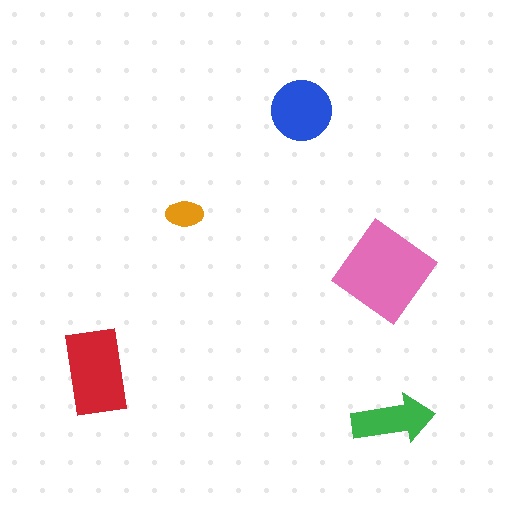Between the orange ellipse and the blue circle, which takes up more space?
The blue circle.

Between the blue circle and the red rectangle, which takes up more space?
The red rectangle.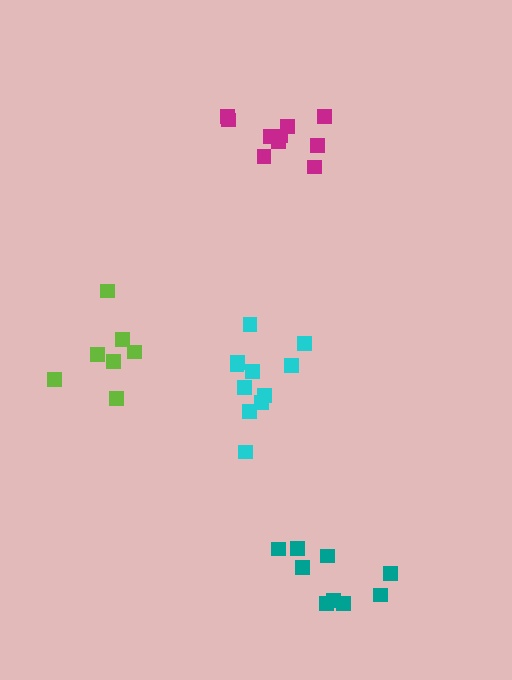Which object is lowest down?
The teal cluster is bottommost.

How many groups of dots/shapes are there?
There are 4 groups.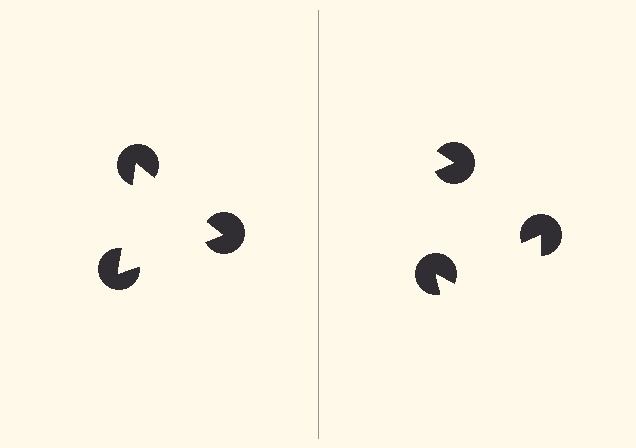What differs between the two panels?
The pac-man discs are positioned identically on both sides; only the wedge orientations differ. On the left they align to a triangle; on the right they are misaligned.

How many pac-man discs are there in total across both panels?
6 — 3 on each side.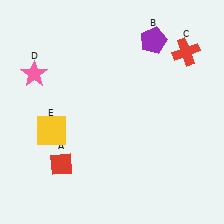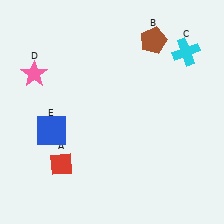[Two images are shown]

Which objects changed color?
B changed from purple to brown. C changed from red to cyan. E changed from yellow to blue.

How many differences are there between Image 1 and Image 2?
There are 3 differences between the two images.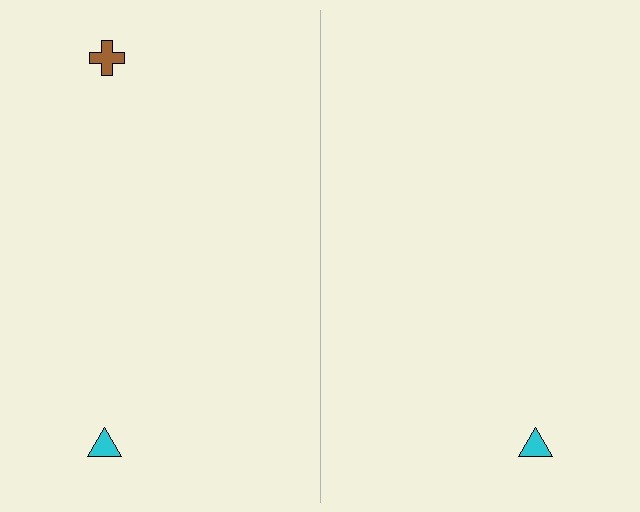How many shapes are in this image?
There are 3 shapes in this image.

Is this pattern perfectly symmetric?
No, the pattern is not perfectly symmetric. A brown cross is missing from the right side.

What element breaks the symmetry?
A brown cross is missing from the right side.